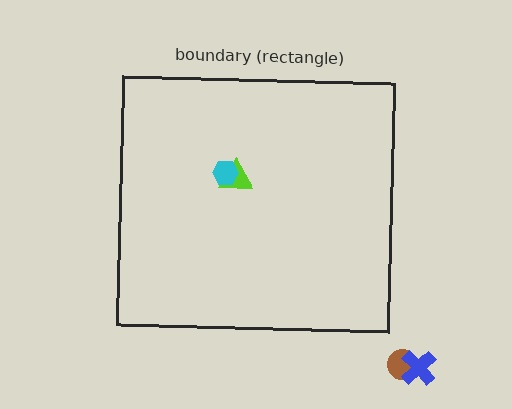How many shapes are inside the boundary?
2 inside, 2 outside.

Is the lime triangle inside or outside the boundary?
Inside.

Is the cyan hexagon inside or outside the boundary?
Inside.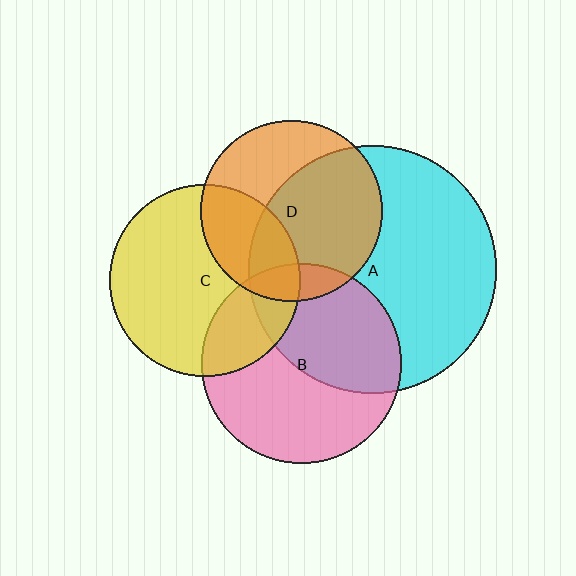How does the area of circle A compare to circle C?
Approximately 1.7 times.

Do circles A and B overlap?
Yes.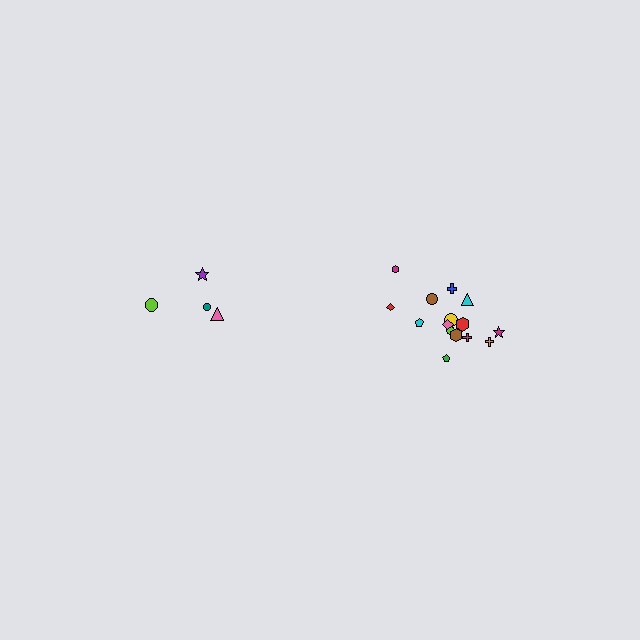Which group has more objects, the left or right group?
The right group.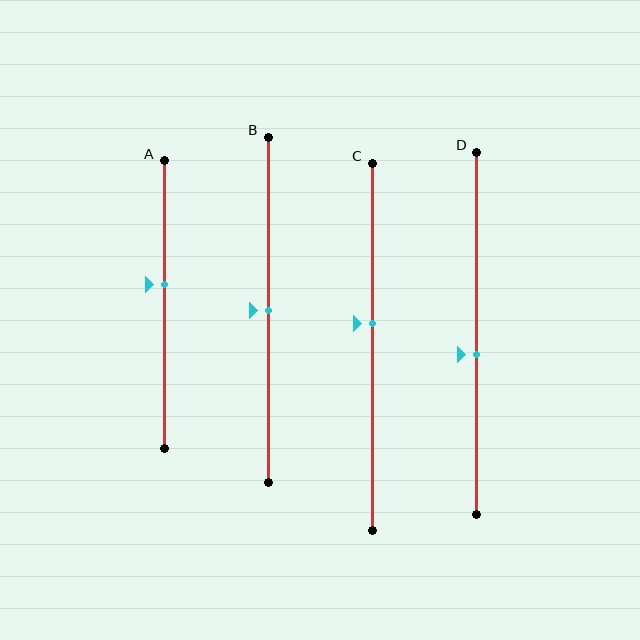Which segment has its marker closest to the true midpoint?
Segment B has its marker closest to the true midpoint.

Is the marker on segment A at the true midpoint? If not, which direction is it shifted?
No, the marker on segment A is shifted upward by about 7% of the segment length.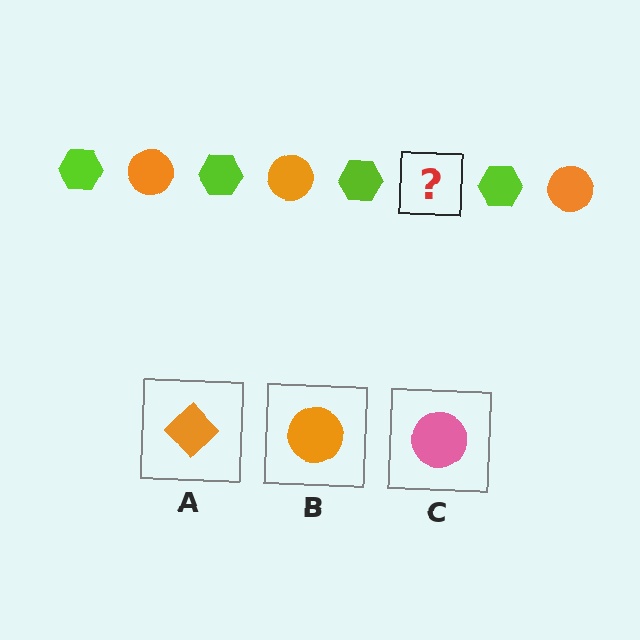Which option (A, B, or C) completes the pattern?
B.